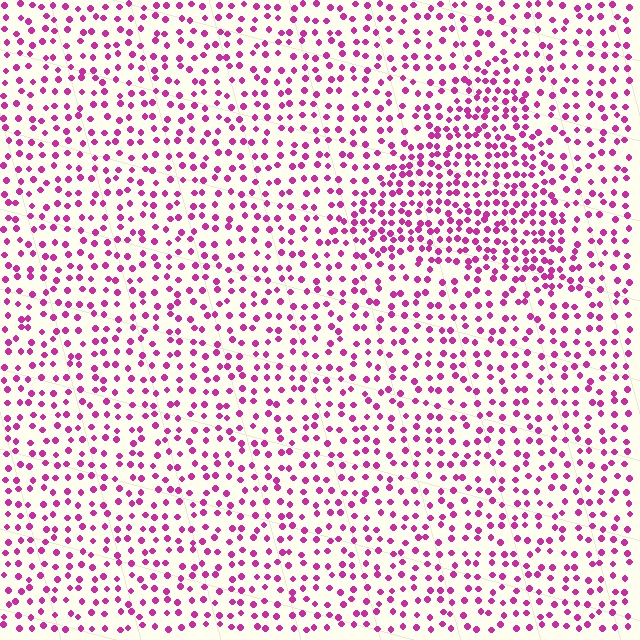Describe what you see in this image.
The image contains small magenta elements arranged at two different densities. A triangle-shaped region is visible where the elements are more densely packed than the surrounding area.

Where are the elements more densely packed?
The elements are more densely packed inside the triangle boundary.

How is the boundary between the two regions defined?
The boundary is defined by a change in element density (approximately 1.7x ratio). All elements are the same color, size, and shape.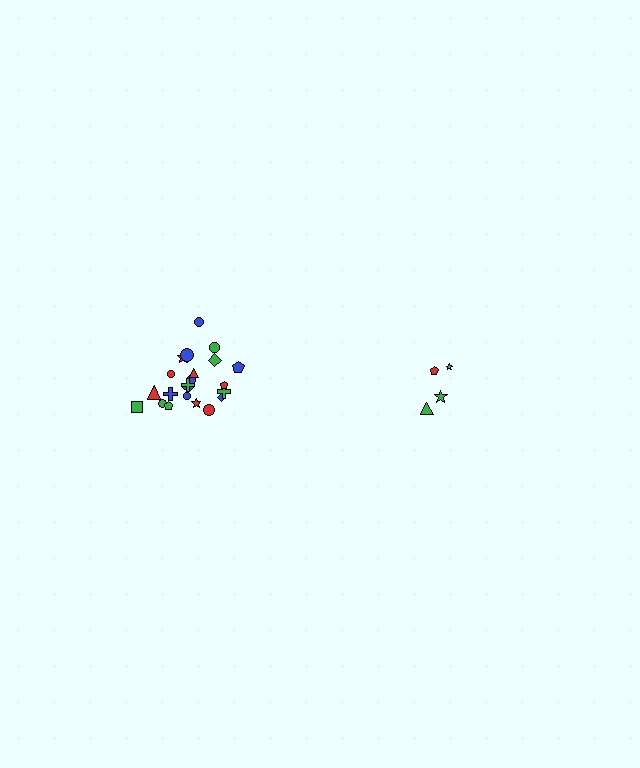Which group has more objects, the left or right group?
The left group.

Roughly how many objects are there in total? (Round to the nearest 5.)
Roughly 25 objects in total.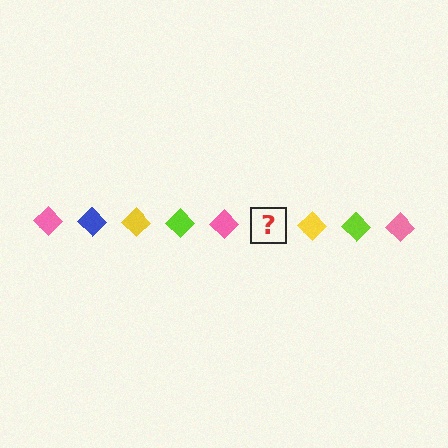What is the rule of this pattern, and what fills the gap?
The rule is that the pattern cycles through pink, blue, yellow, lime diamonds. The gap should be filled with a blue diamond.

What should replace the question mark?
The question mark should be replaced with a blue diamond.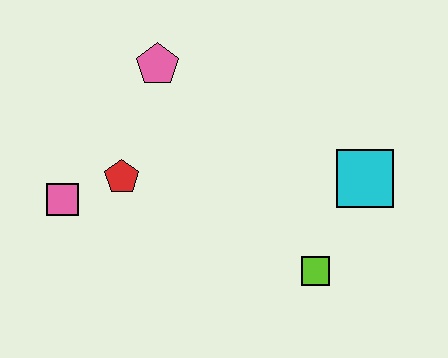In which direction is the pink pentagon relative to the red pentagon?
The pink pentagon is above the red pentagon.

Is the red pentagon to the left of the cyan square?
Yes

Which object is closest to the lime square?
The cyan square is closest to the lime square.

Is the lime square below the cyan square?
Yes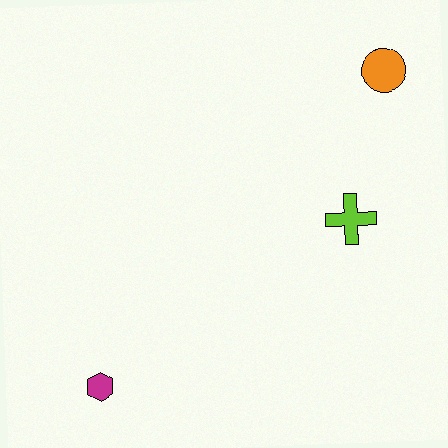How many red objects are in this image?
There are no red objects.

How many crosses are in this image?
There is 1 cross.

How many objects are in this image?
There are 3 objects.